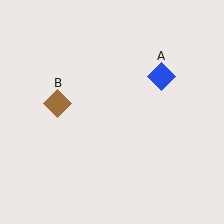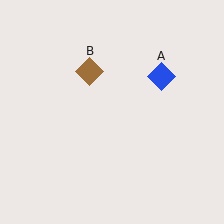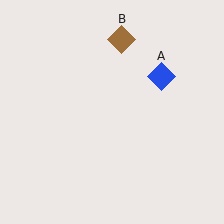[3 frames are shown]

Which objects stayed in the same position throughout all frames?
Blue diamond (object A) remained stationary.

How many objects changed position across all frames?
1 object changed position: brown diamond (object B).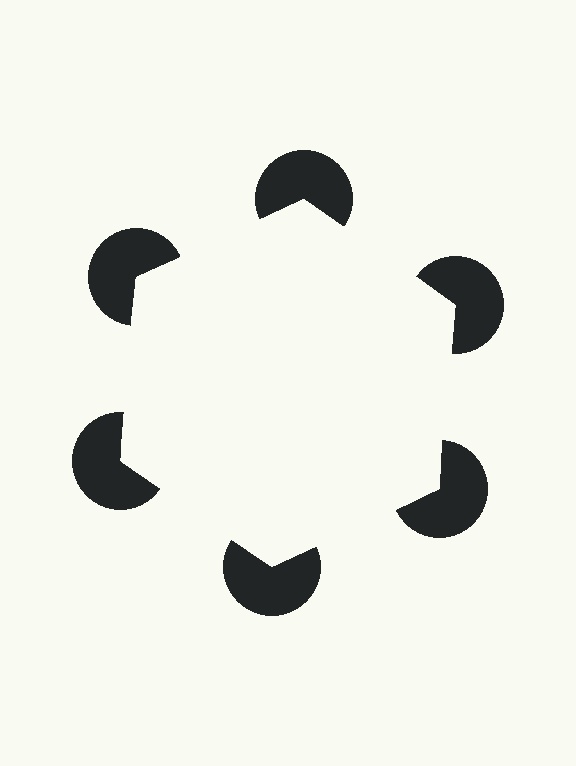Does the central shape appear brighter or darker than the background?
It typically appears slightly brighter than the background, even though no actual brightness change is drawn.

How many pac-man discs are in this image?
There are 6 — one at each vertex of the illusory hexagon.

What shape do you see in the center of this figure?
An illusory hexagon — its edges are inferred from the aligned wedge cuts in the pac-man discs, not physically drawn.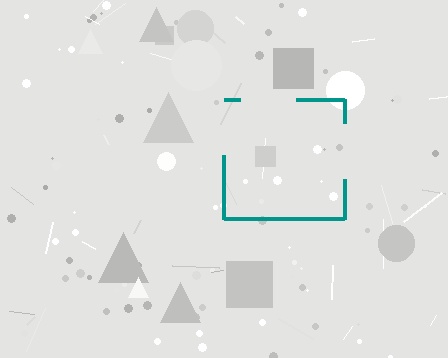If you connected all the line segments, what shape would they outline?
They would outline a square.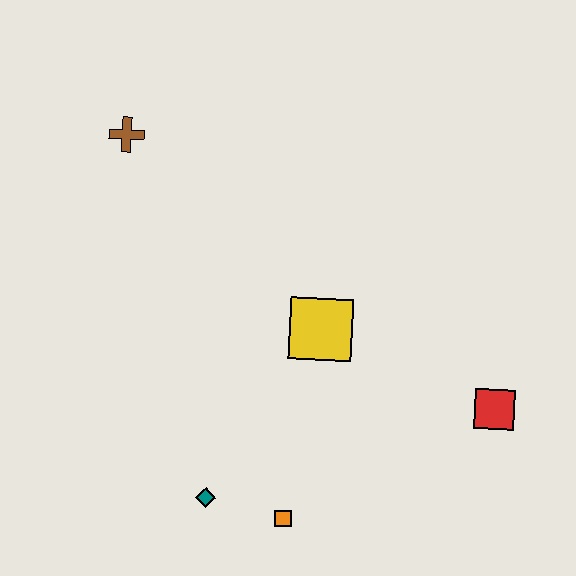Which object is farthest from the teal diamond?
The brown cross is farthest from the teal diamond.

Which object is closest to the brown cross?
The yellow square is closest to the brown cross.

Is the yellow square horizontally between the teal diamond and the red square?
Yes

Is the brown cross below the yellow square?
No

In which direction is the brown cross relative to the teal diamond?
The brown cross is above the teal diamond.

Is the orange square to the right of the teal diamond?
Yes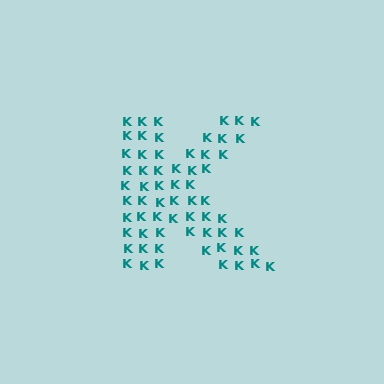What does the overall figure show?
The overall figure shows the letter K.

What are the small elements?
The small elements are letter K's.